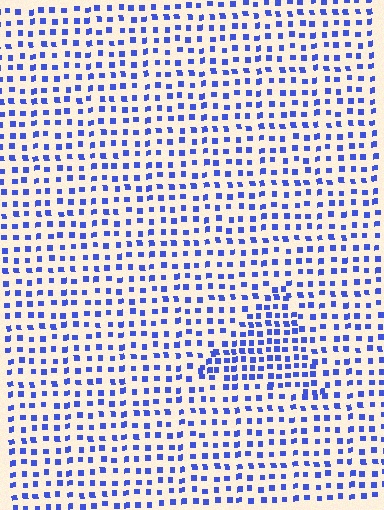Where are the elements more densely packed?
The elements are more densely packed inside the triangle boundary.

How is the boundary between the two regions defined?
The boundary is defined by a change in element density (approximately 1.7x ratio). All elements are the same color, size, and shape.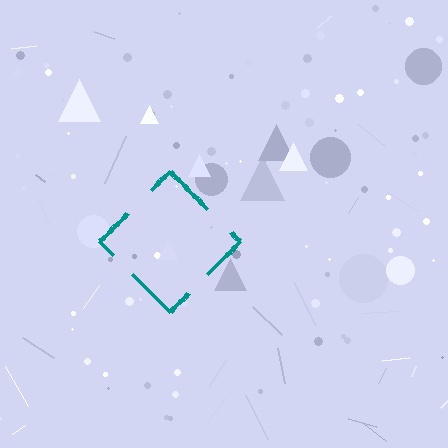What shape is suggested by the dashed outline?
The dashed outline suggests a diamond.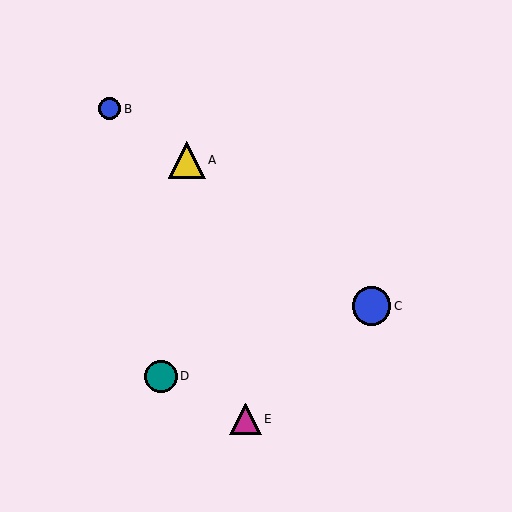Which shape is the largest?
The blue circle (labeled C) is the largest.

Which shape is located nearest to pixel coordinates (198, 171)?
The yellow triangle (labeled A) at (187, 160) is nearest to that location.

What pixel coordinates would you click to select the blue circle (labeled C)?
Click at (372, 306) to select the blue circle C.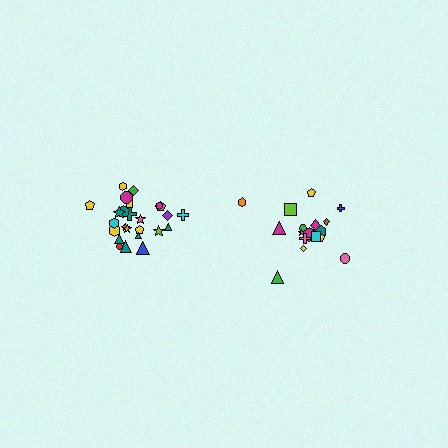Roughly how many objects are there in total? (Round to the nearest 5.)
Roughly 45 objects in total.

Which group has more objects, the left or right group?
The left group.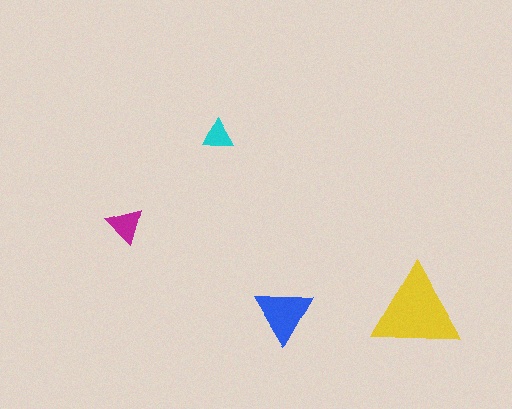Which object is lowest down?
The blue triangle is bottommost.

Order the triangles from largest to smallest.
the yellow one, the blue one, the magenta one, the cyan one.